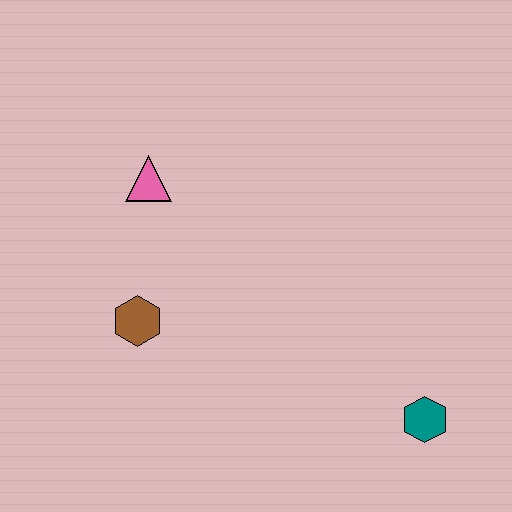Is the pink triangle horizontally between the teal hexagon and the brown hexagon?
Yes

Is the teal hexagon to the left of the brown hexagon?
No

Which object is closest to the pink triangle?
The brown hexagon is closest to the pink triangle.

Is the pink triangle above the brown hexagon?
Yes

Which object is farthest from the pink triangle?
The teal hexagon is farthest from the pink triangle.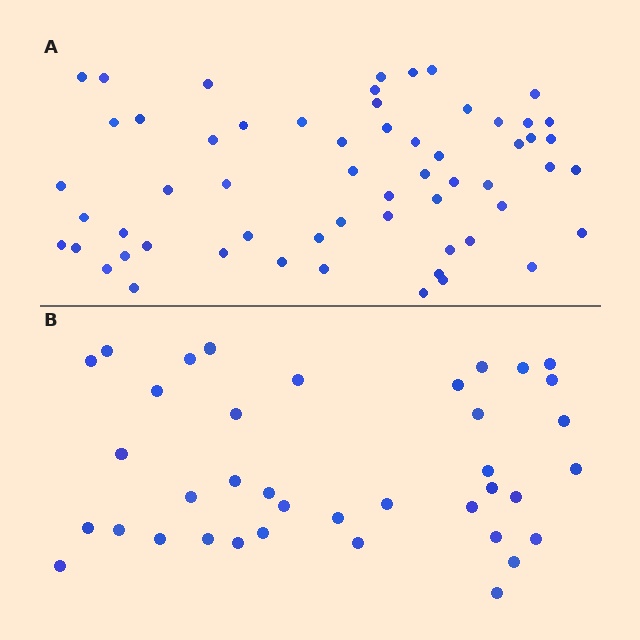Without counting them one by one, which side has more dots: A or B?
Region A (the top region) has more dots.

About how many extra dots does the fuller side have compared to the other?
Region A has approximately 20 more dots than region B.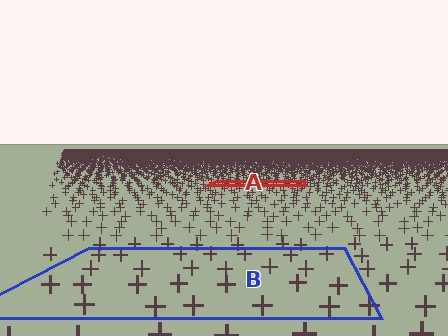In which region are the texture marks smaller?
The texture marks are smaller in region A, because it is farther away.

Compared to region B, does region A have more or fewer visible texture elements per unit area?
Region A has more texture elements per unit area — they are packed more densely because it is farther away.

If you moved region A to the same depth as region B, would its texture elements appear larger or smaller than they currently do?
They would appear larger. At a closer depth, the same texture elements are projected at a bigger on-screen size.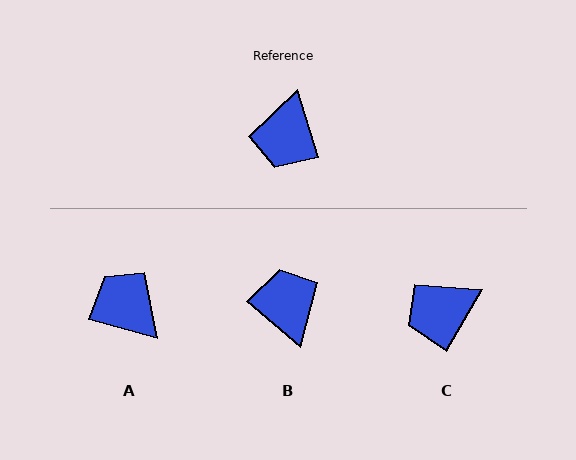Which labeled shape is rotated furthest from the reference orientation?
B, about 148 degrees away.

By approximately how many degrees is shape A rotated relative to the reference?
Approximately 123 degrees clockwise.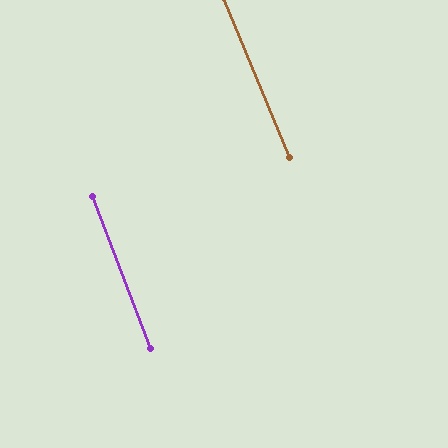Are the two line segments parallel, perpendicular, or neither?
Parallel — their directions differ by only 1.7°.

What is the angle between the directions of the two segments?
Approximately 2 degrees.